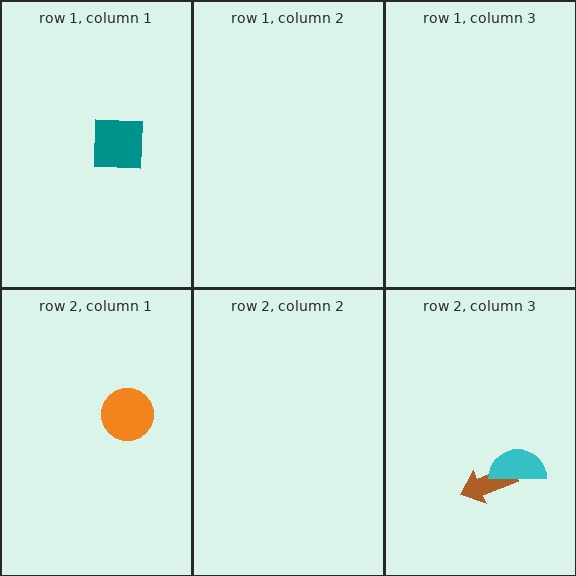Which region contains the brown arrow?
The row 2, column 3 region.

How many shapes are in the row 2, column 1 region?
1.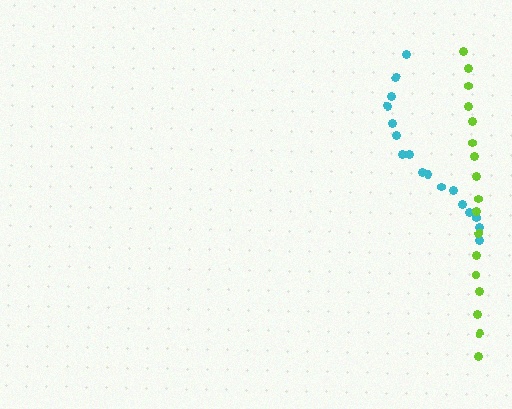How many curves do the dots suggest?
There are 2 distinct paths.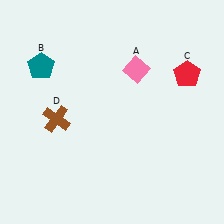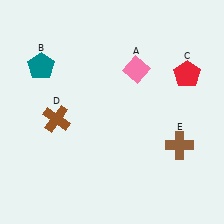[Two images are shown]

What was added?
A brown cross (E) was added in Image 2.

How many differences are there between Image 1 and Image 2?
There is 1 difference between the two images.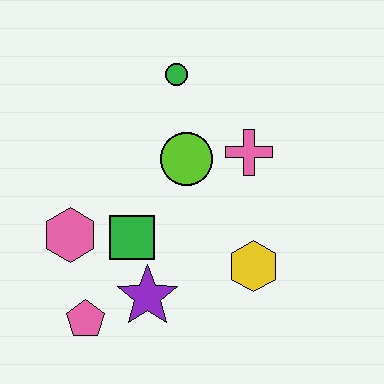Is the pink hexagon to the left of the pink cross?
Yes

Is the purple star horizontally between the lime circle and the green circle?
No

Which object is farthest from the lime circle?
The pink pentagon is farthest from the lime circle.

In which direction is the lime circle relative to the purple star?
The lime circle is above the purple star.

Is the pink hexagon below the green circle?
Yes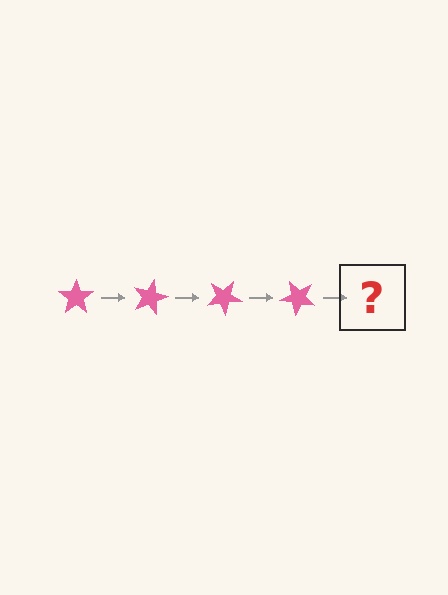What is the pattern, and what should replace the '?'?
The pattern is that the star rotates 15 degrees each step. The '?' should be a pink star rotated 60 degrees.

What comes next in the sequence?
The next element should be a pink star rotated 60 degrees.